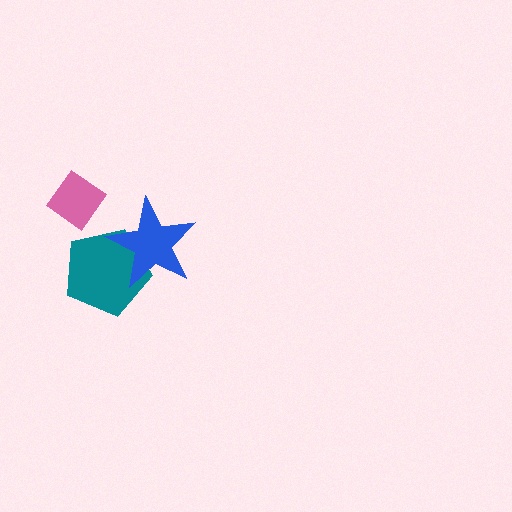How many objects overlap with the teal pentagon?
1 object overlaps with the teal pentagon.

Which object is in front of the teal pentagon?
The blue star is in front of the teal pentagon.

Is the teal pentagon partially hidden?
Yes, it is partially covered by another shape.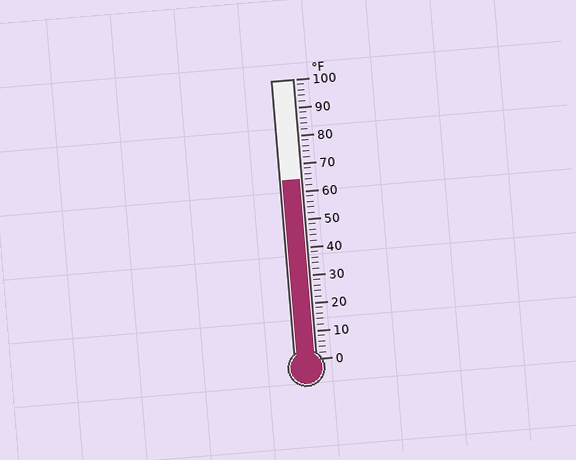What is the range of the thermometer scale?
The thermometer scale ranges from 0°F to 100°F.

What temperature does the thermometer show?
The thermometer shows approximately 64°F.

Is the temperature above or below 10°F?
The temperature is above 10°F.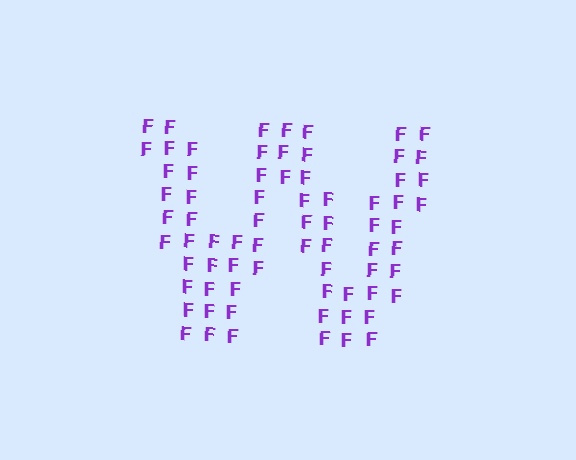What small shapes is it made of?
It is made of small letter F's.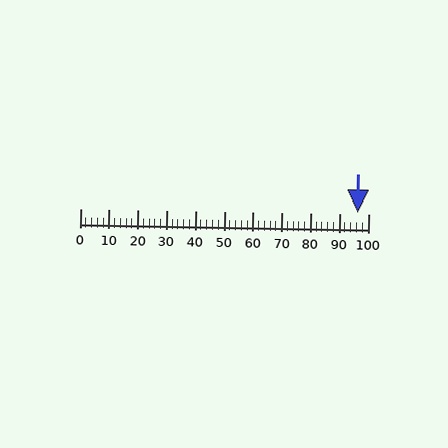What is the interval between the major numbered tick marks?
The major tick marks are spaced 10 units apart.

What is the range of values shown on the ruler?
The ruler shows values from 0 to 100.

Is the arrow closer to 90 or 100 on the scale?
The arrow is closer to 100.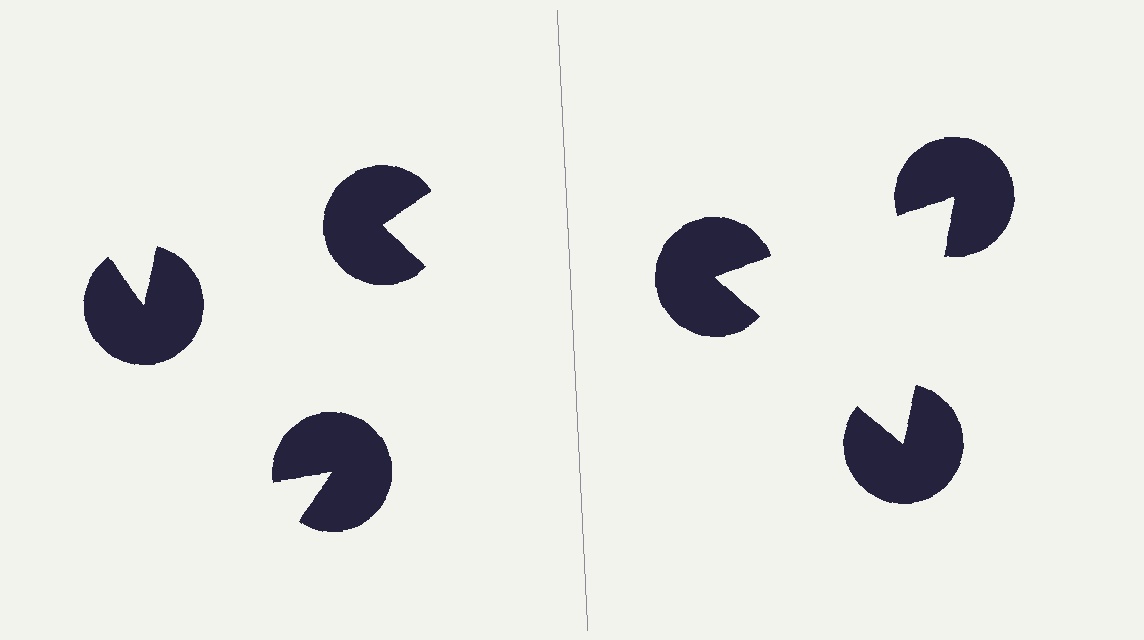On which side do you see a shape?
An illusory triangle appears on the right side. On the left side the wedge cuts are rotated, so no coherent shape forms.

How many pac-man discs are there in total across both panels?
6 — 3 on each side.